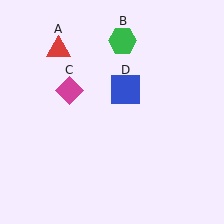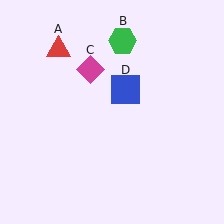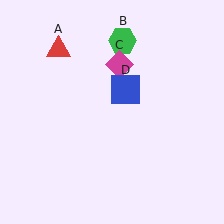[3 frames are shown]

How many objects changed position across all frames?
1 object changed position: magenta diamond (object C).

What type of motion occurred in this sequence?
The magenta diamond (object C) rotated clockwise around the center of the scene.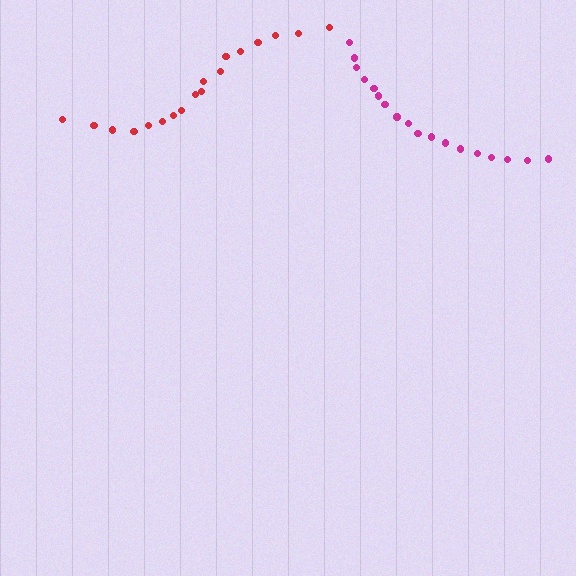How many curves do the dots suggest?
There are 2 distinct paths.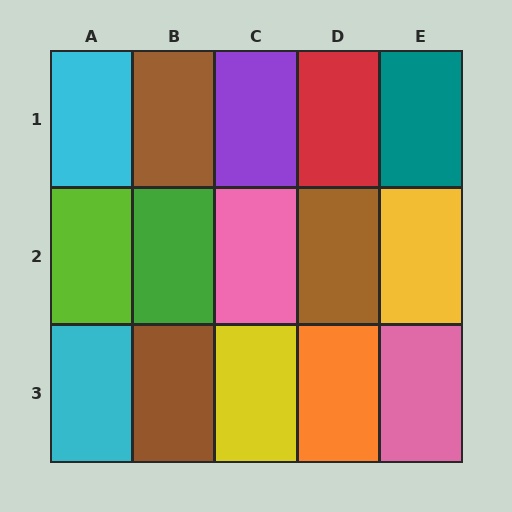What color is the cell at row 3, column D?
Orange.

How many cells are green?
1 cell is green.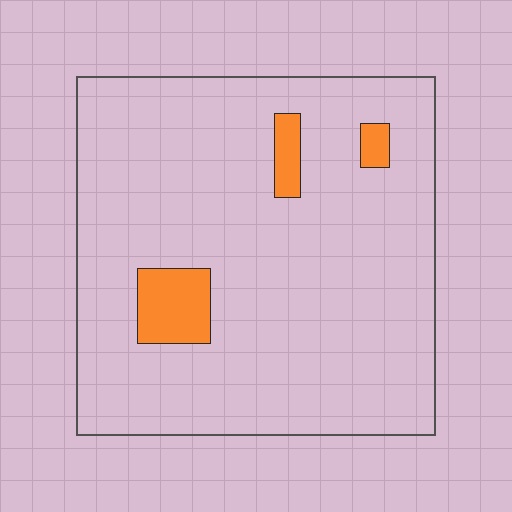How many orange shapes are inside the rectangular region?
3.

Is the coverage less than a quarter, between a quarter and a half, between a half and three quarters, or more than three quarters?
Less than a quarter.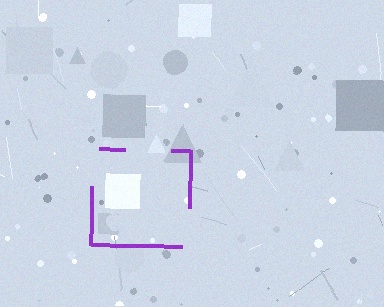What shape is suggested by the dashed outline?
The dashed outline suggests a square.